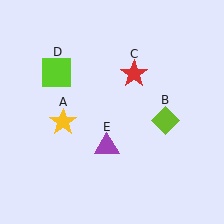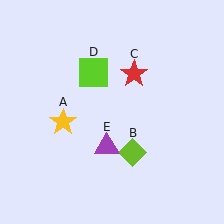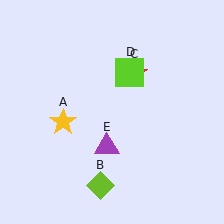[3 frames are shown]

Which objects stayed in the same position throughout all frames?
Yellow star (object A) and red star (object C) and purple triangle (object E) remained stationary.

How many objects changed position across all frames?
2 objects changed position: lime diamond (object B), lime square (object D).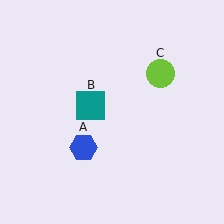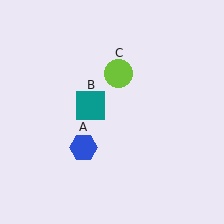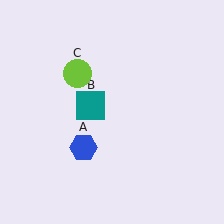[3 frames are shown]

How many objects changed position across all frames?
1 object changed position: lime circle (object C).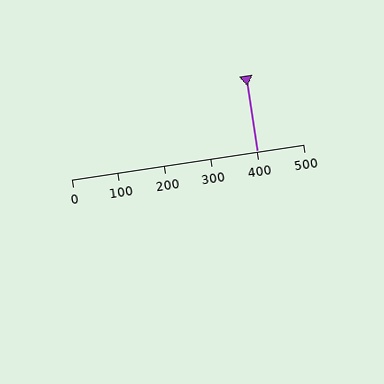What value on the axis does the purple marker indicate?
The marker indicates approximately 400.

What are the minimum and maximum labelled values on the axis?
The axis runs from 0 to 500.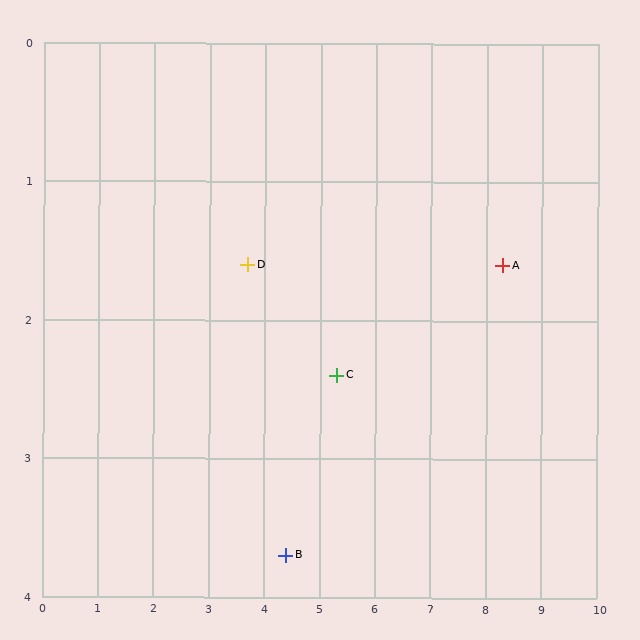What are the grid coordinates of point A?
Point A is at approximately (8.3, 1.6).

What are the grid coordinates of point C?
Point C is at approximately (5.3, 2.4).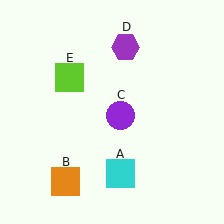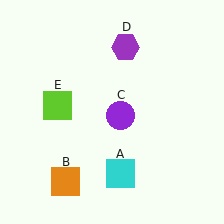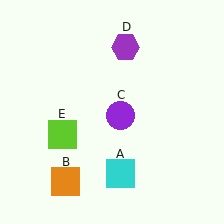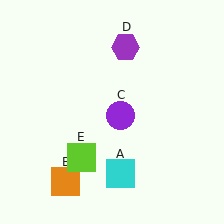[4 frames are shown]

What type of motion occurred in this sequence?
The lime square (object E) rotated counterclockwise around the center of the scene.